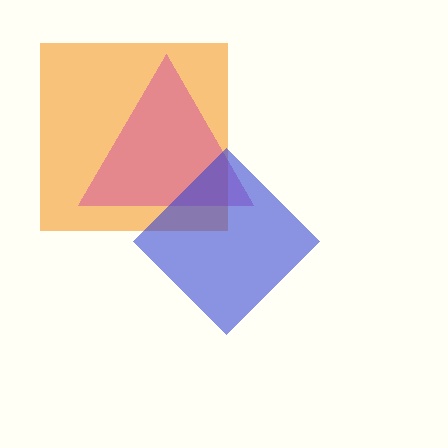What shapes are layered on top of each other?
The layered shapes are: an orange square, a magenta triangle, a blue diamond.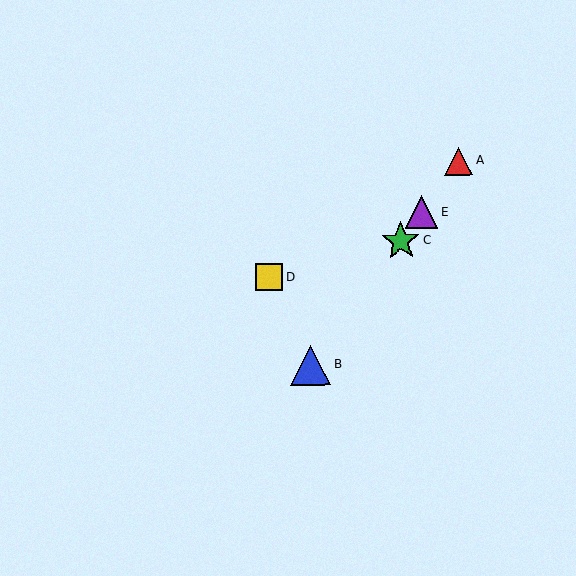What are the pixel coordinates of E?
Object E is at (422, 212).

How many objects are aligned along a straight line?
4 objects (A, B, C, E) are aligned along a straight line.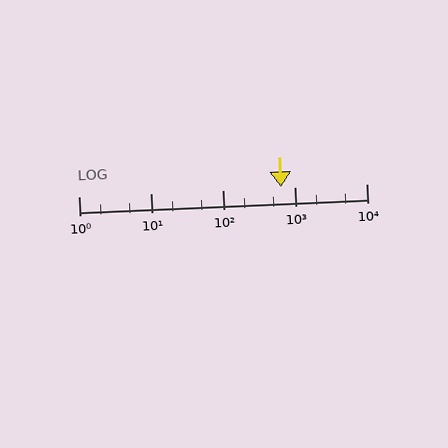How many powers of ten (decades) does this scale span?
The scale spans 4 decades, from 1 to 10000.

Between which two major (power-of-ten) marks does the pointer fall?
The pointer is between 100 and 1000.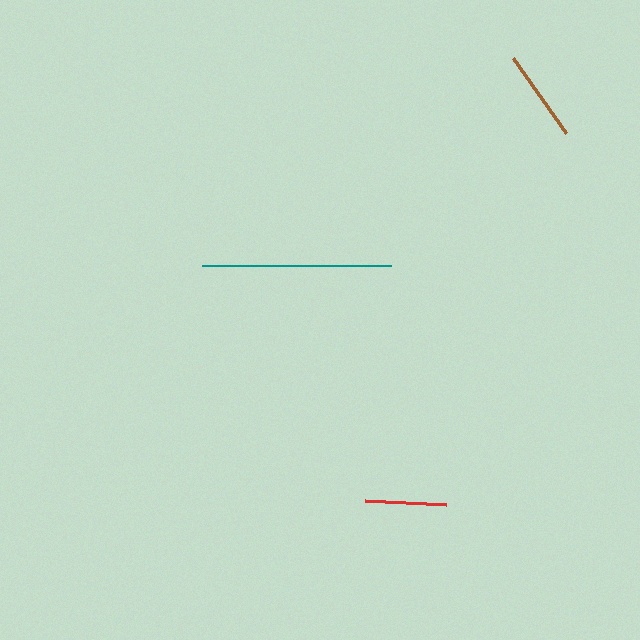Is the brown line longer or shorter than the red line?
The brown line is longer than the red line.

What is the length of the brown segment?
The brown segment is approximately 91 pixels long.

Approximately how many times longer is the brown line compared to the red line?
The brown line is approximately 1.1 times the length of the red line.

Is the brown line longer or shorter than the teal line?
The teal line is longer than the brown line.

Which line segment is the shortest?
The red line is the shortest at approximately 82 pixels.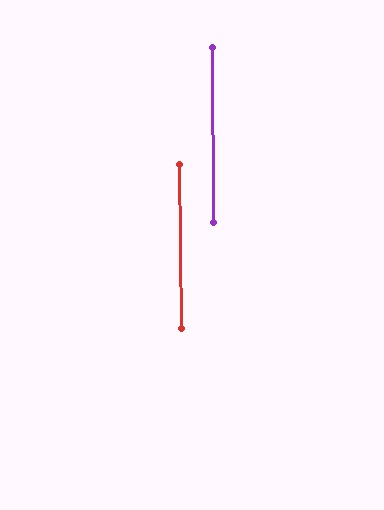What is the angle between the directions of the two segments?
Approximately 1 degree.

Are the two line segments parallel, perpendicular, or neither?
Parallel — their directions differ by only 0.5°.